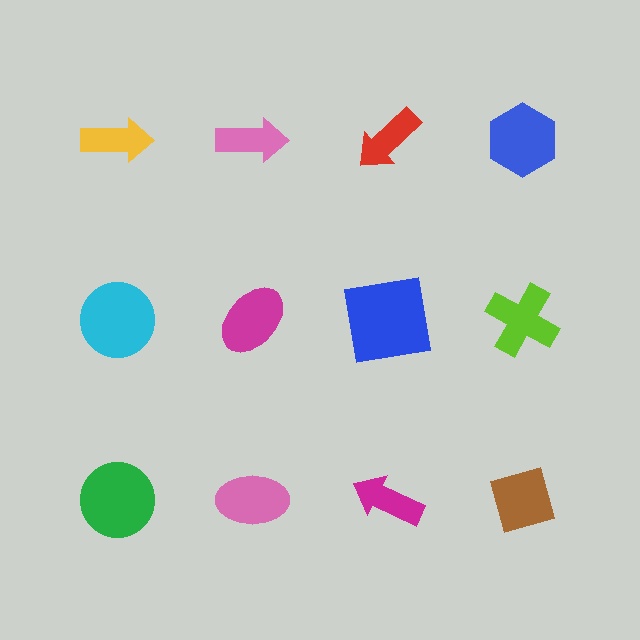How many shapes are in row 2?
4 shapes.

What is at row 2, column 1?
A cyan circle.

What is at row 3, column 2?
A pink ellipse.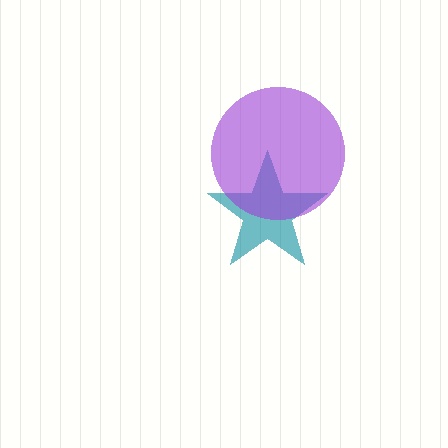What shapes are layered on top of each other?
The layered shapes are: a teal star, a purple circle.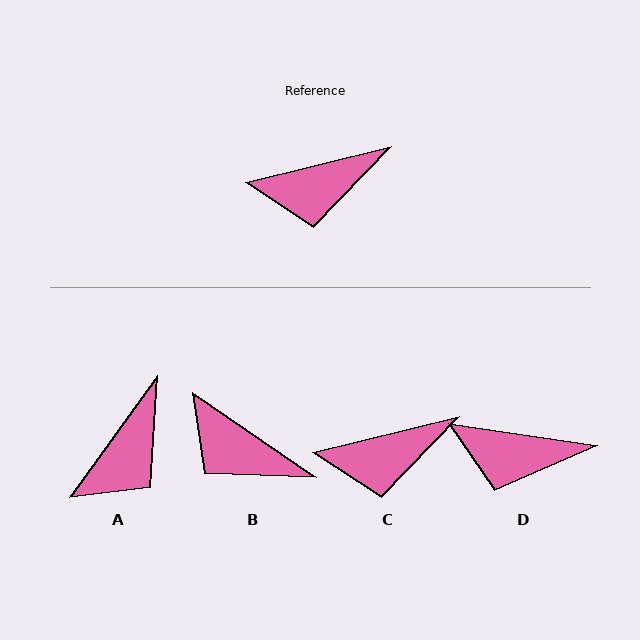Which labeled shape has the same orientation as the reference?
C.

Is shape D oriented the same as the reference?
No, it is off by about 22 degrees.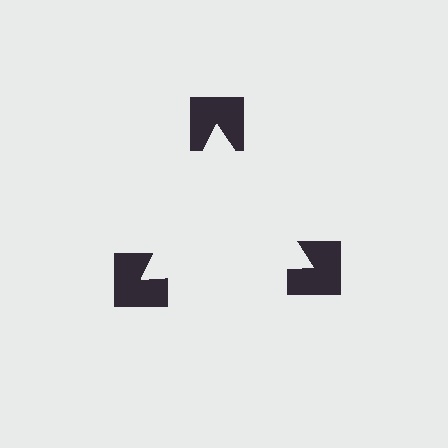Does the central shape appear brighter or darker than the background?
It typically appears slightly brighter than the background, even though no actual brightness change is drawn.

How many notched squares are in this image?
There are 3 — one at each vertex of the illusory triangle.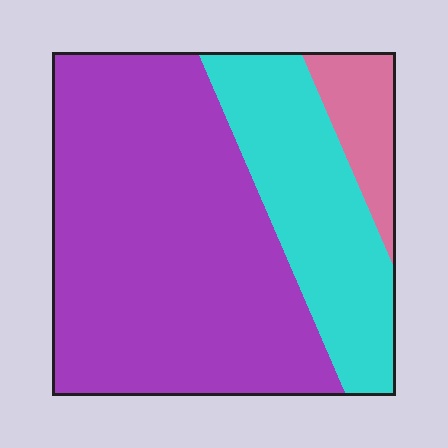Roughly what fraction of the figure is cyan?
Cyan takes up about one quarter (1/4) of the figure.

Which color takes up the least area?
Pink, at roughly 10%.